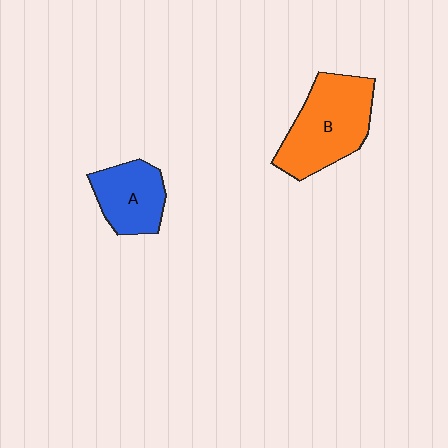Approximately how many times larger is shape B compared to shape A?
Approximately 1.6 times.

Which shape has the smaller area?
Shape A (blue).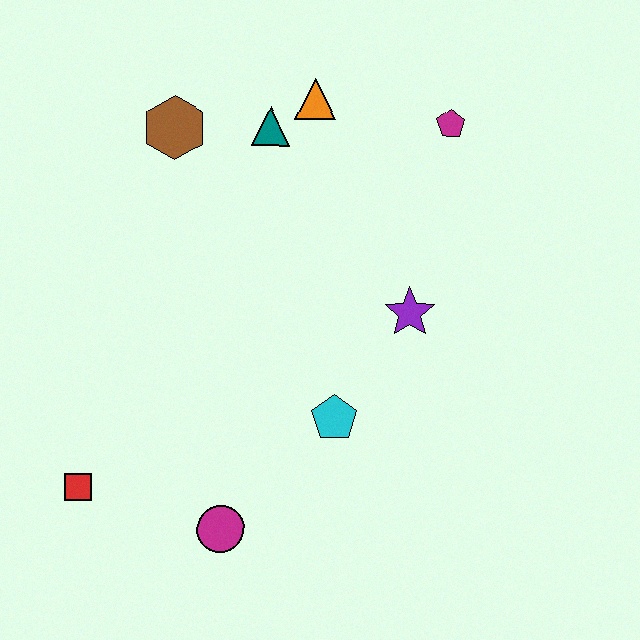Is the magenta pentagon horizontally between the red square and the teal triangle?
No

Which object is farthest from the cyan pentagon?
The brown hexagon is farthest from the cyan pentagon.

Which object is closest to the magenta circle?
The red square is closest to the magenta circle.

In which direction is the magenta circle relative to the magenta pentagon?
The magenta circle is below the magenta pentagon.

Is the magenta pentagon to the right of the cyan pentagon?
Yes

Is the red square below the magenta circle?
No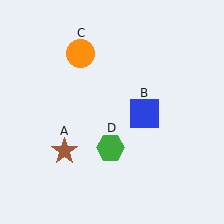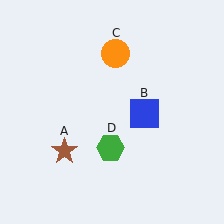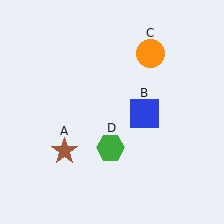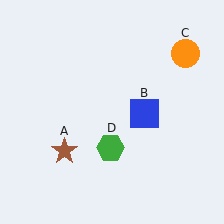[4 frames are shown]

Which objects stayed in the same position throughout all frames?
Brown star (object A) and blue square (object B) and green hexagon (object D) remained stationary.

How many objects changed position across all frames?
1 object changed position: orange circle (object C).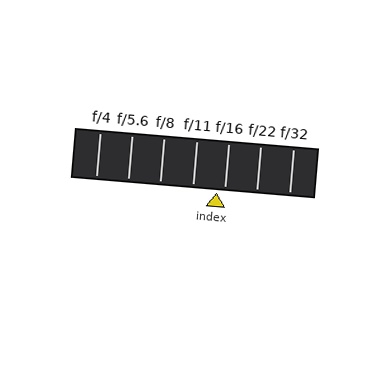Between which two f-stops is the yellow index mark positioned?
The index mark is between f/11 and f/16.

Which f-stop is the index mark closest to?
The index mark is closest to f/16.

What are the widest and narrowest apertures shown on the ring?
The widest aperture shown is f/4 and the narrowest is f/32.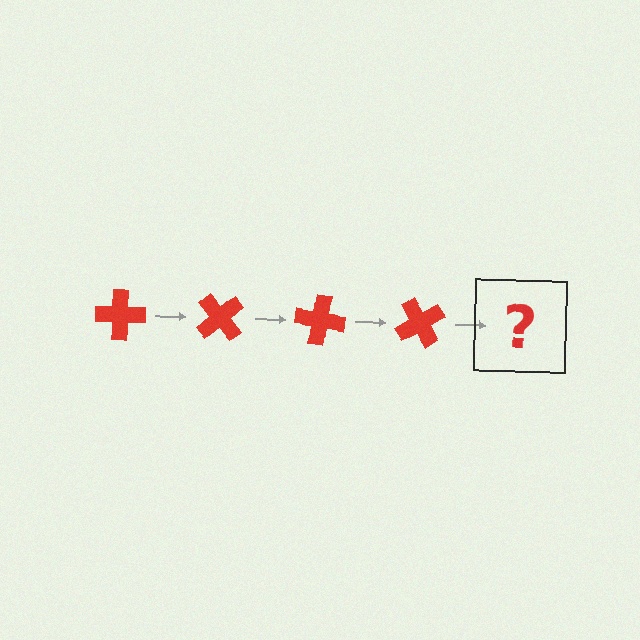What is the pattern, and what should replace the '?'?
The pattern is that the cross rotates 50 degrees each step. The '?' should be a red cross rotated 200 degrees.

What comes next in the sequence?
The next element should be a red cross rotated 200 degrees.